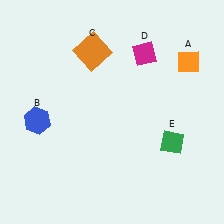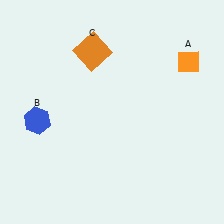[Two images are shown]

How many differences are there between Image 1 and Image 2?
There are 2 differences between the two images.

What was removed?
The green diamond (E), the magenta diamond (D) were removed in Image 2.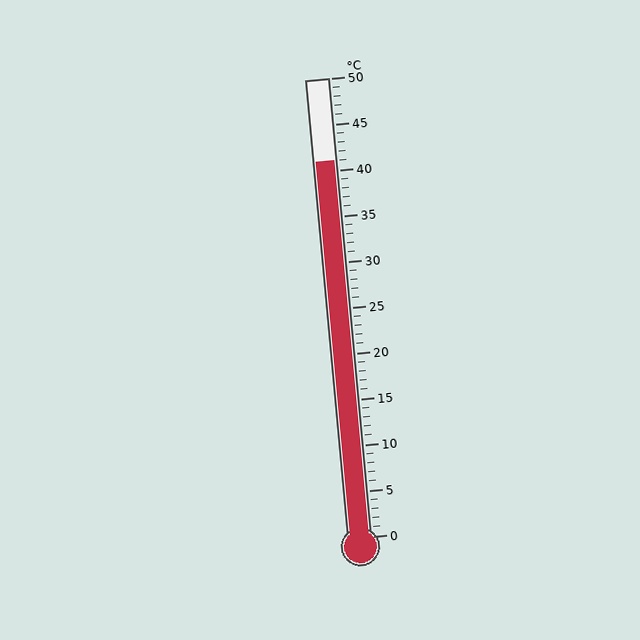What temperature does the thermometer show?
The thermometer shows approximately 41°C.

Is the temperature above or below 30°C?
The temperature is above 30°C.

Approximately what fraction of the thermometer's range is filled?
The thermometer is filled to approximately 80% of its range.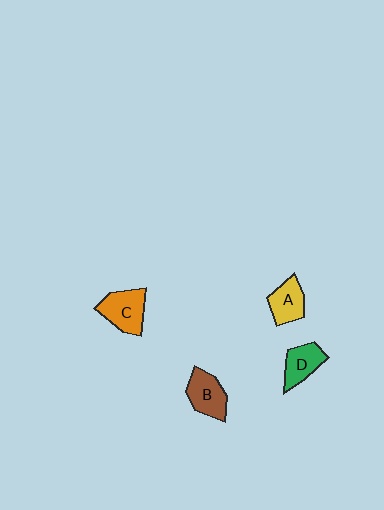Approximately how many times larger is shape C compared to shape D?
Approximately 1.3 times.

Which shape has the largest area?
Shape C (orange).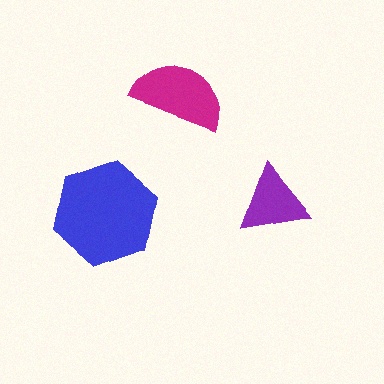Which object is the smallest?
The purple triangle.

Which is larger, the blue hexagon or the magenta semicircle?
The blue hexagon.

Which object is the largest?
The blue hexagon.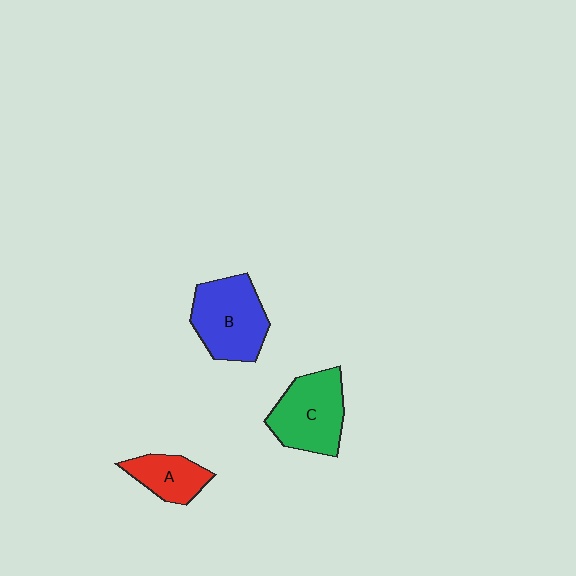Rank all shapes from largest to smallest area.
From largest to smallest: B (blue), C (green), A (red).